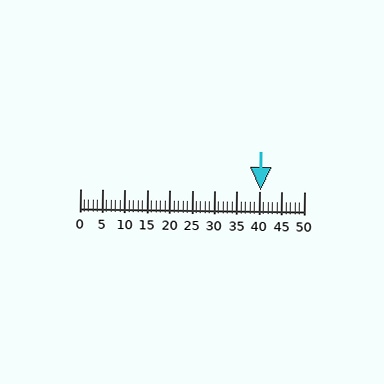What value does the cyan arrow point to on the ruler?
The cyan arrow points to approximately 40.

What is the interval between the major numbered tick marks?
The major tick marks are spaced 5 units apart.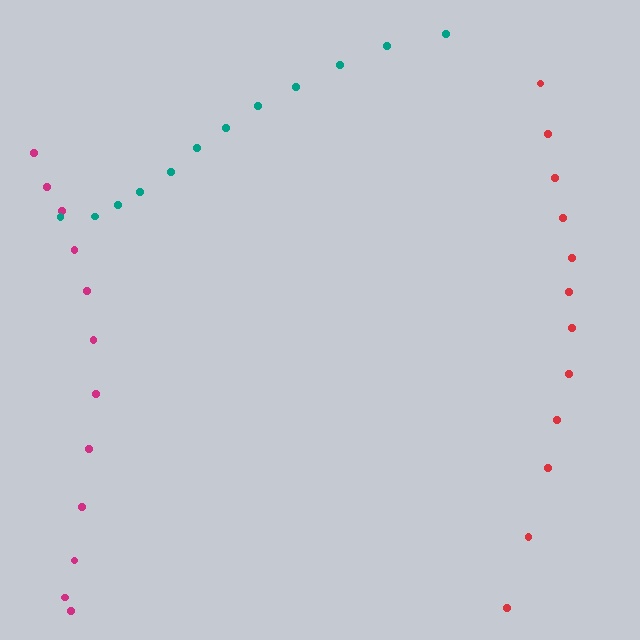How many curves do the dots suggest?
There are 3 distinct paths.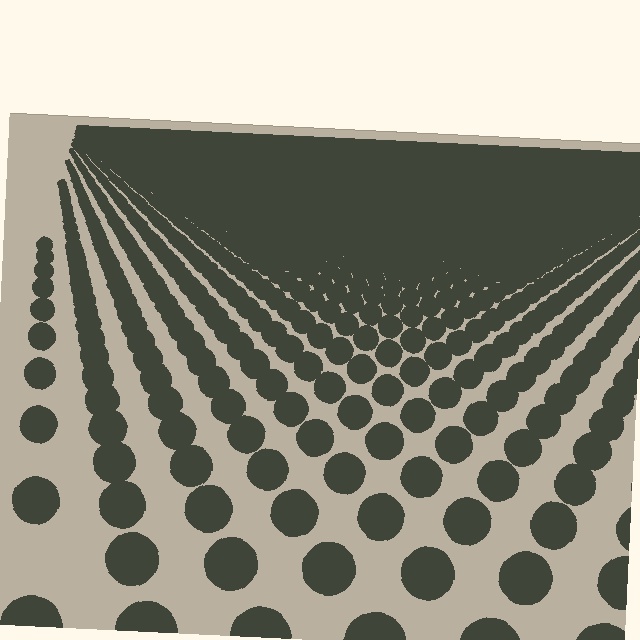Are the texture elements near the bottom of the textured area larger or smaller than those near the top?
Larger. Near the bottom, elements are closer to the viewer and appear at a bigger on-screen size.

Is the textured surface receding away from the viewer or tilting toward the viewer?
The surface is receding away from the viewer. Texture elements get smaller and denser toward the top.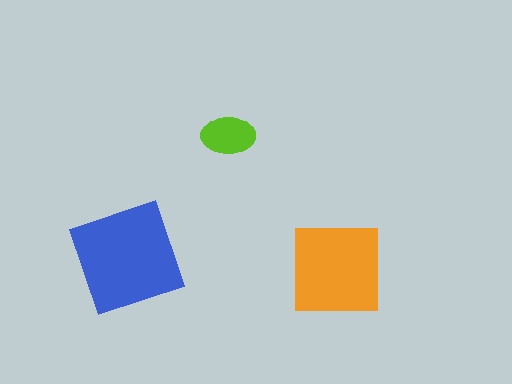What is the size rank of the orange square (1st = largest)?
2nd.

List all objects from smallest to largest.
The lime ellipse, the orange square, the blue diamond.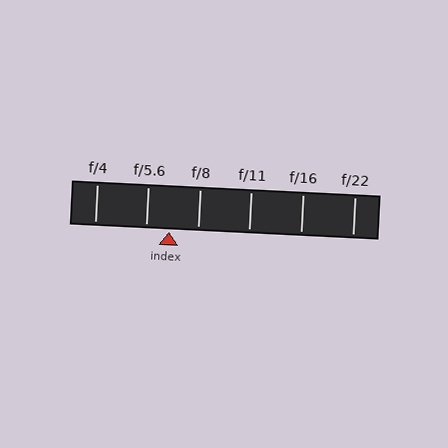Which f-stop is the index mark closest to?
The index mark is closest to f/5.6.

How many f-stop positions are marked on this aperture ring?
There are 6 f-stop positions marked.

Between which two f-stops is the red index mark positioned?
The index mark is between f/5.6 and f/8.